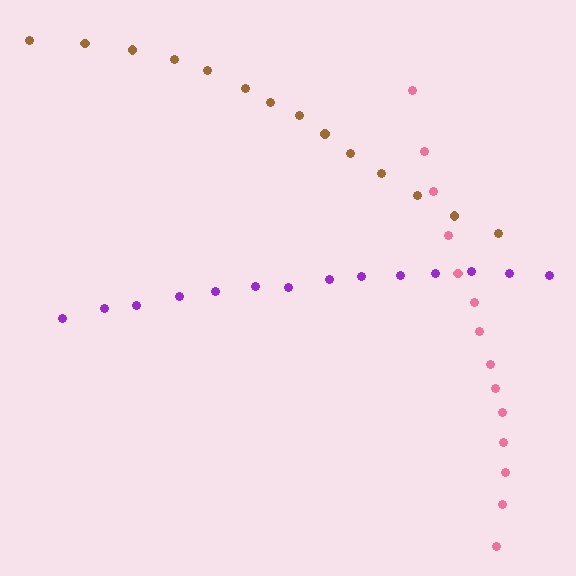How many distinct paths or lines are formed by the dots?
There are 3 distinct paths.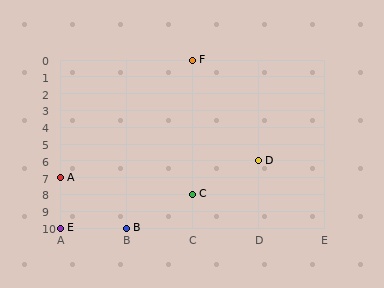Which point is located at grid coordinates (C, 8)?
Point C is at (C, 8).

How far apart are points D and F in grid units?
Points D and F are 1 column and 6 rows apart (about 6.1 grid units diagonally).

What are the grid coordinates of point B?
Point B is at grid coordinates (B, 10).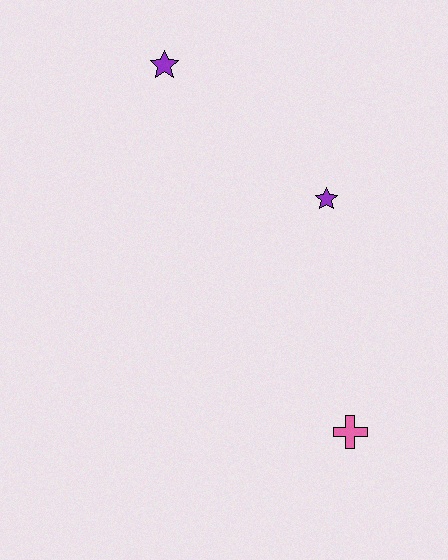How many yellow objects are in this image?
There are no yellow objects.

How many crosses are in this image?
There is 1 cross.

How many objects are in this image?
There are 3 objects.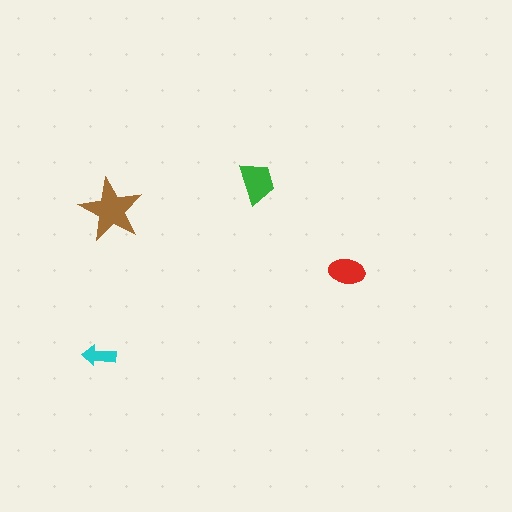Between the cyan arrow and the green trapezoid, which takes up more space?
The green trapezoid.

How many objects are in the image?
There are 4 objects in the image.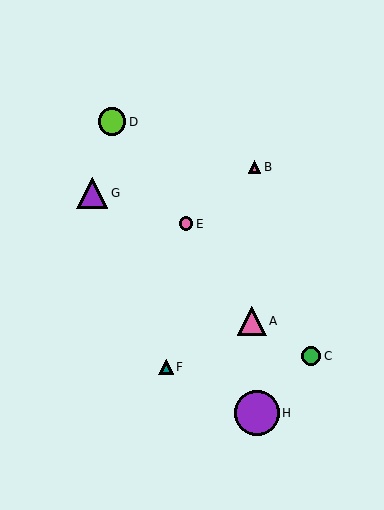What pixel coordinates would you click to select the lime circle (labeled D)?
Click at (112, 122) to select the lime circle D.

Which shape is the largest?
The purple circle (labeled H) is the largest.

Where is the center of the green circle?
The center of the green circle is at (311, 356).